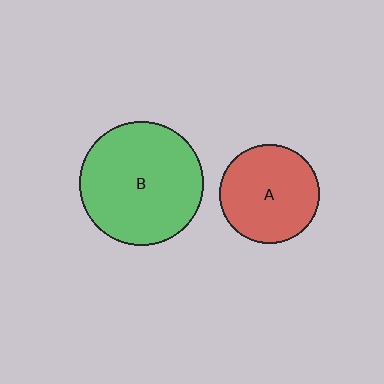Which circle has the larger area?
Circle B (green).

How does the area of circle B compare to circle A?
Approximately 1.5 times.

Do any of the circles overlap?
No, none of the circles overlap.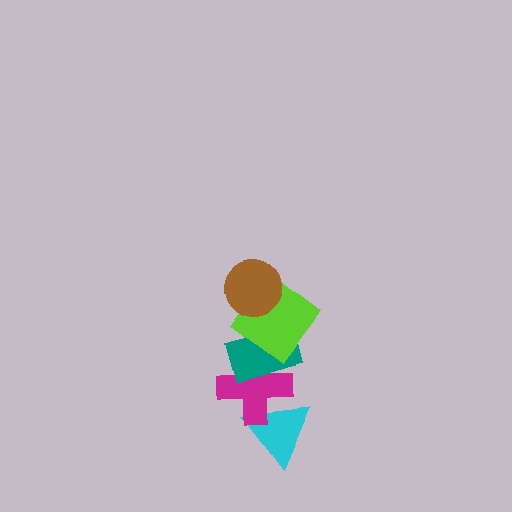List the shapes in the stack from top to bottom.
From top to bottom: the brown circle, the lime diamond, the teal rectangle, the magenta cross, the cyan triangle.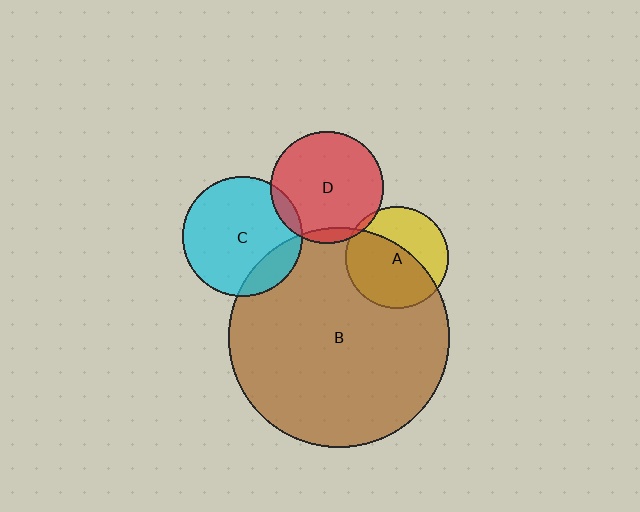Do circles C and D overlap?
Yes.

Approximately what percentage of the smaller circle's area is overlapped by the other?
Approximately 10%.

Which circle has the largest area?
Circle B (brown).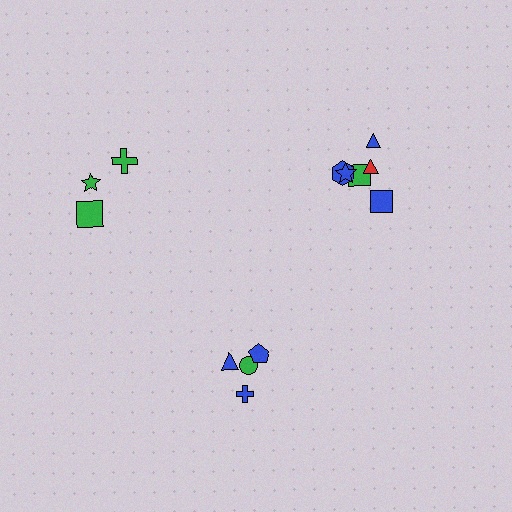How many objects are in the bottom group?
There are 4 objects.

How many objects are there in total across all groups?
There are 14 objects.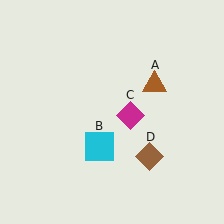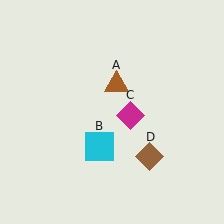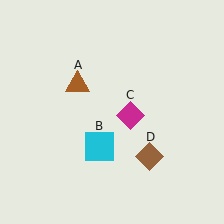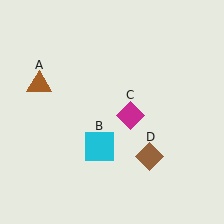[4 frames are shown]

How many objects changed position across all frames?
1 object changed position: brown triangle (object A).